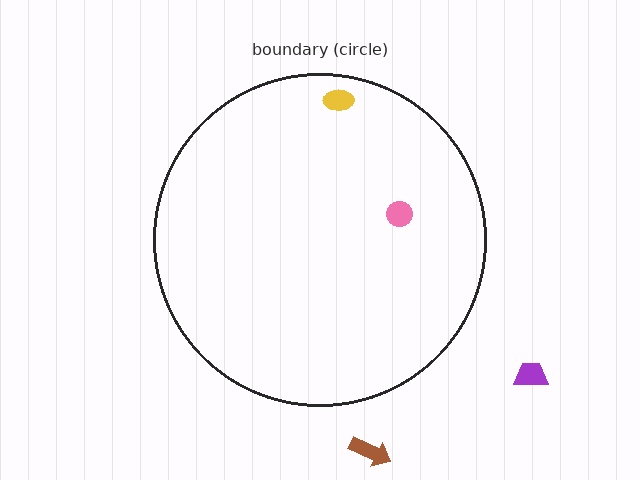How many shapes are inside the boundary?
2 inside, 2 outside.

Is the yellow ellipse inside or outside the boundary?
Inside.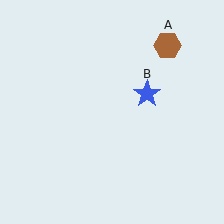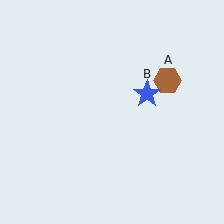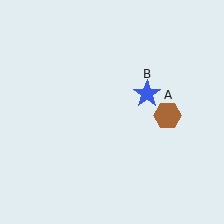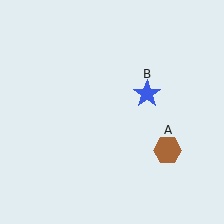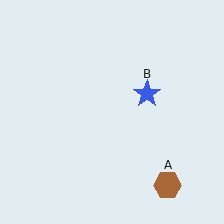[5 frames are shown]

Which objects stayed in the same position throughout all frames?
Blue star (object B) remained stationary.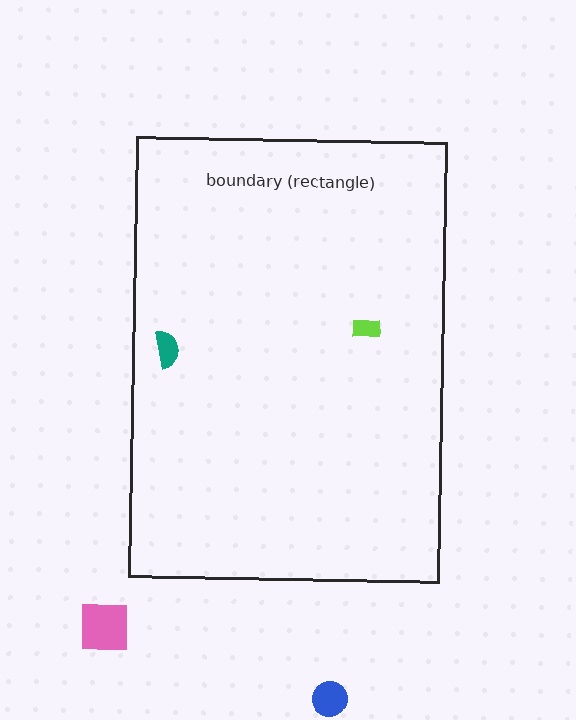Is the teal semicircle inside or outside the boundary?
Inside.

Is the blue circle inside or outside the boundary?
Outside.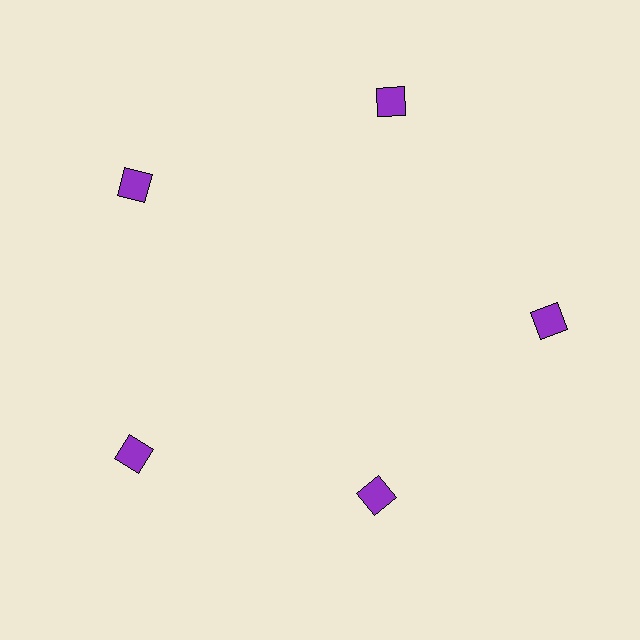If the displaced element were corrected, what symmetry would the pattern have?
It would have 5-fold rotational symmetry — the pattern would map onto itself every 72 degrees.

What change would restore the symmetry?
The symmetry would be restored by moving it outward, back onto the ring so that all 5 squares sit at equal angles and equal distance from the center.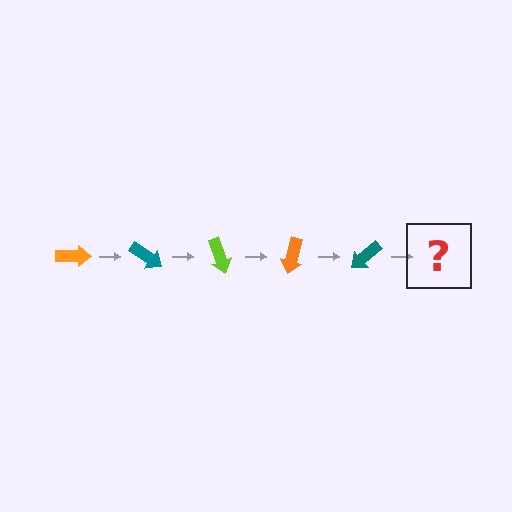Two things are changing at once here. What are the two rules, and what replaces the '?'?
The two rules are that it rotates 35 degrees each step and the color cycles through orange, teal, and lime. The '?' should be a lime arrow, rotated 175 degrees from the start.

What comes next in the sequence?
The next element should be a lime arrow, rotated 175 degrees from the start.